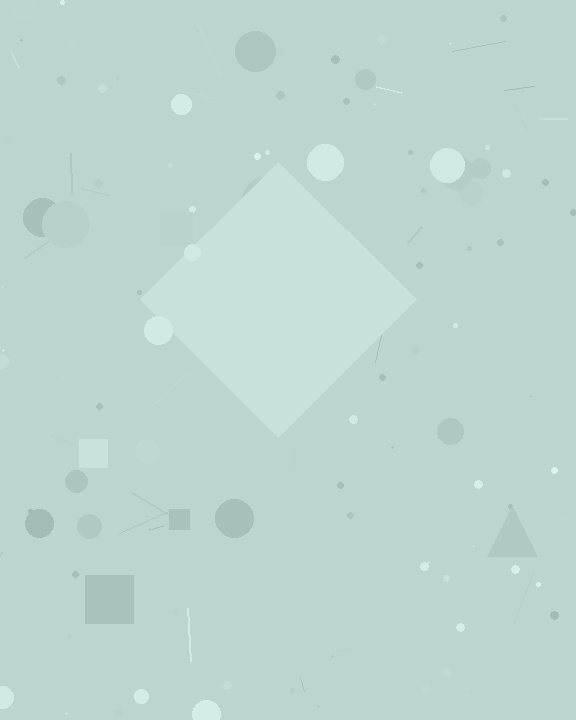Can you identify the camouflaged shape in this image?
The camouflaged shape is a diamond.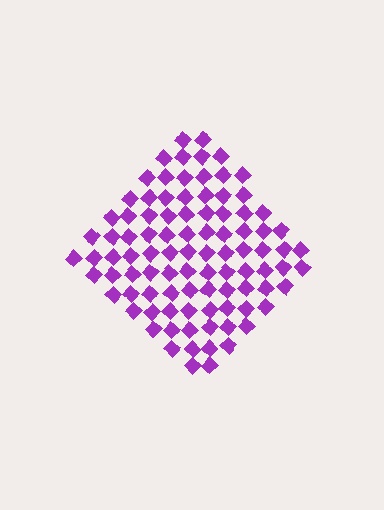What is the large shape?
The large shape is a diamond.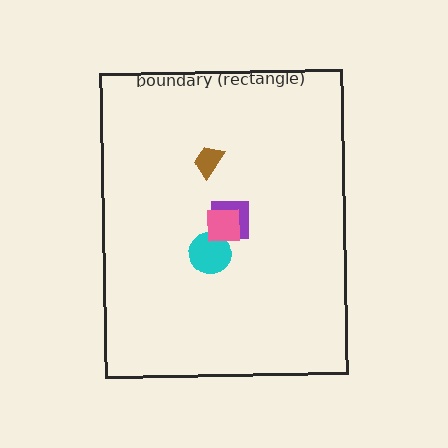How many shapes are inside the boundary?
4 inside, 0 outside.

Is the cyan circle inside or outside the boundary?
Inside.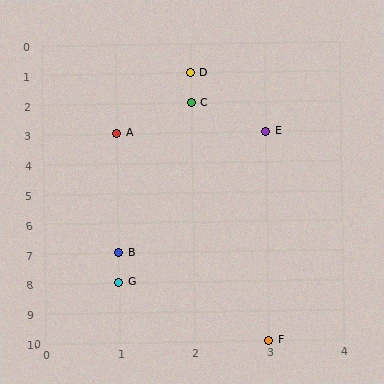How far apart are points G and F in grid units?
Points G and F are 2 columns and 2 rows apart (about 2.8 grid units diagonally).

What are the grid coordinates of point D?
Point D is at grid coordinates (2, 1).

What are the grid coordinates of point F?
Point F is at grid coordinates (3, 10).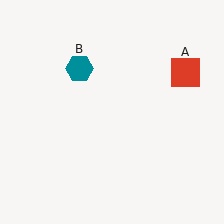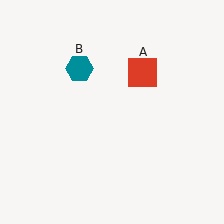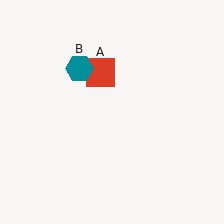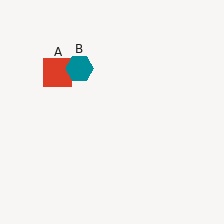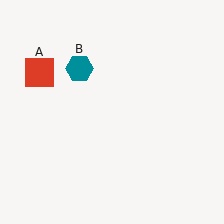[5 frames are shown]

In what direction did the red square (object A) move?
The red square (object A) moved left.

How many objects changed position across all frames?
1 object changed position: red square (object A).